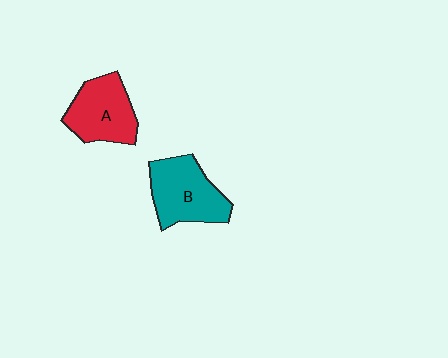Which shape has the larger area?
Shape B (teal).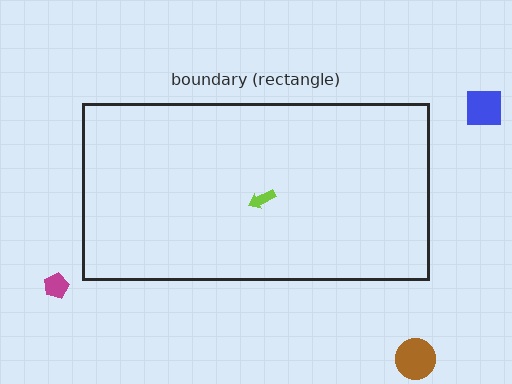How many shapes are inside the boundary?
1 inside, 3 outside.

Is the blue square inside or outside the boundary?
Outside.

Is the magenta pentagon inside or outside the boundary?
Outside.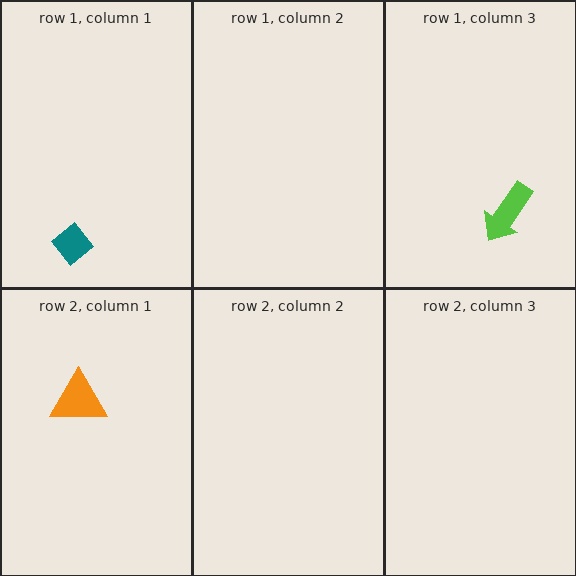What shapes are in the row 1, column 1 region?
The teal diamond.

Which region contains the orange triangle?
The row 2, column 1 region.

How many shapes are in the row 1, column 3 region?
1.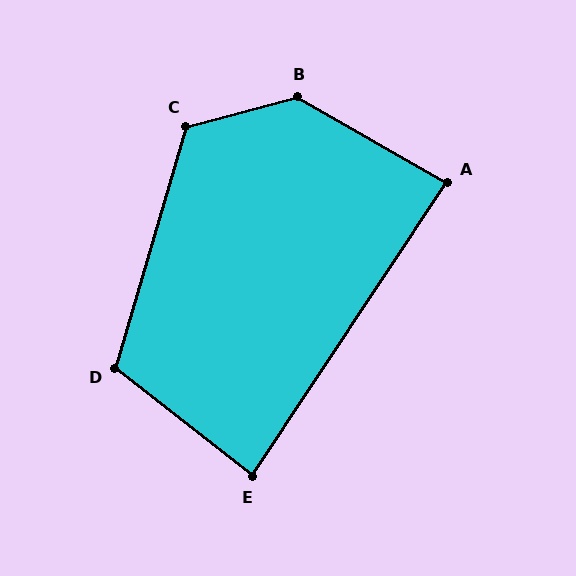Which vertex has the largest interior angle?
B, at approximately 136 degrees.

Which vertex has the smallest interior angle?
E, at approximately 86 degrees.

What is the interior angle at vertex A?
Approximately 86 degrees (approximately right).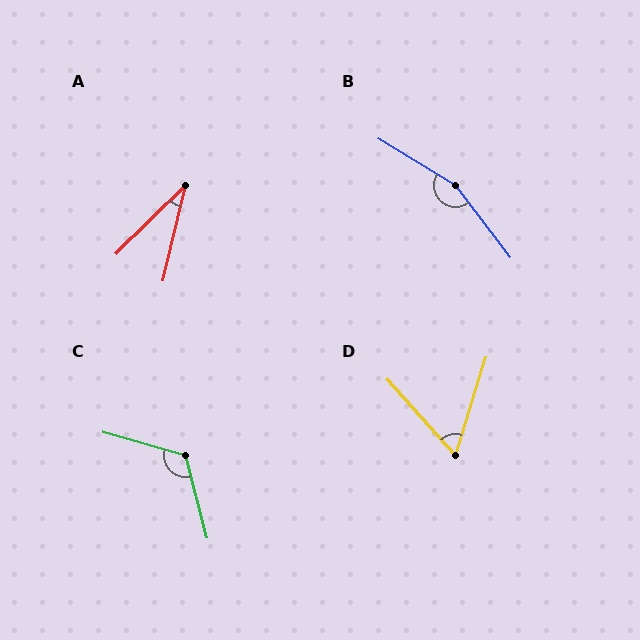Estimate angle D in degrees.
Approximately 59 degrees.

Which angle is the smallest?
A, at approximately 32 degrees.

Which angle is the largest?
B, at approximately 159 degrees.